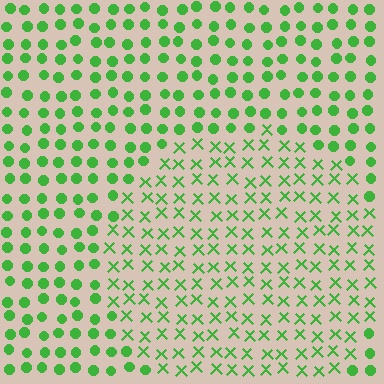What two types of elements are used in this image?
The image uses X marks inside the circle region and circles outside it.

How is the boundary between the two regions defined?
The boundary is defined by a change in element shape: X marks inside vs. circles outside. All elements share the same color and spacing.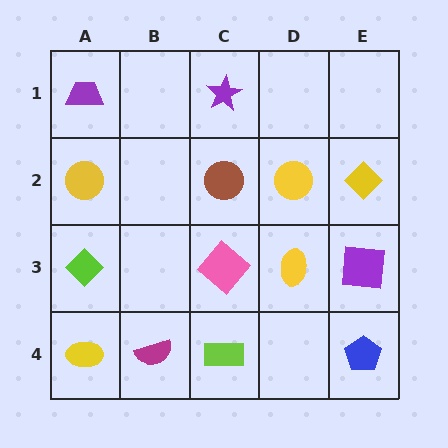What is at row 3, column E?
A purple square.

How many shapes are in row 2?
4 shapes.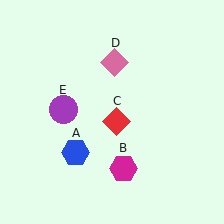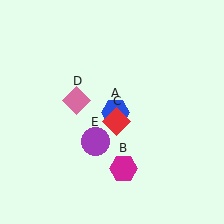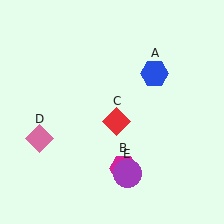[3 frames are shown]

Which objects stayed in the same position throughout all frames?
Magenta hexagon (object B) and red diamond (object C) remained stationary.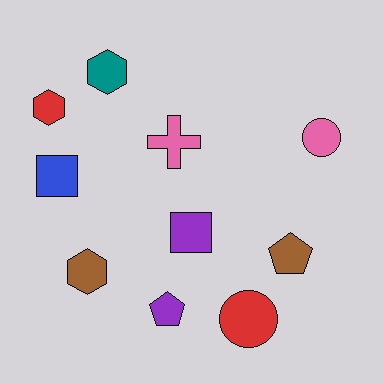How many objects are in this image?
There are 10 objects.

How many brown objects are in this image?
There are 2 brown objects.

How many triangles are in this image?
There are no triangles.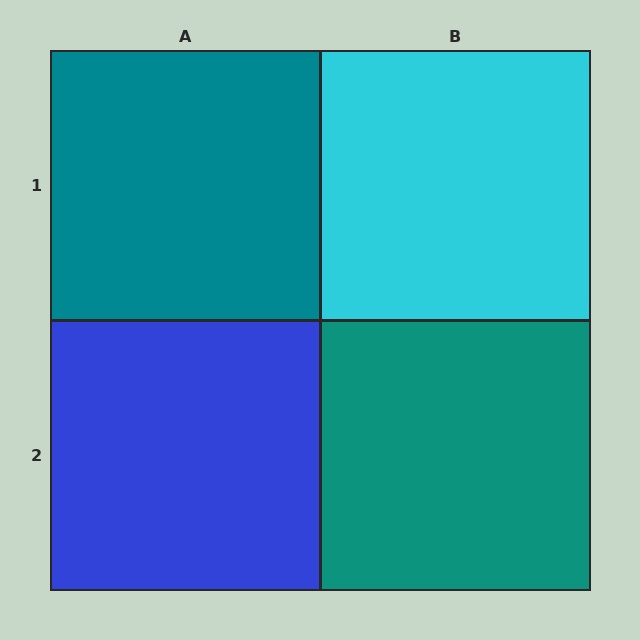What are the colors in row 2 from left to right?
Blue, teal.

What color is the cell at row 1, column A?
Teal.